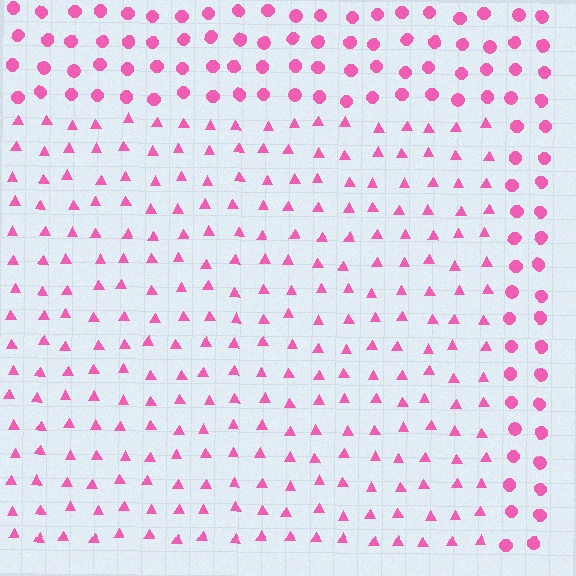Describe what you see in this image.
The image is filled with small pink elements arranged in a uniform grid. A rectangle-shaped region contains triangles, while the surrounding area contains circles. The boundary is defined purely by the change in element shape.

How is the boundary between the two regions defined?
The boundary is defined by a change in element shape: triangles inside vs. circles outside. All elements share the same color and spacing.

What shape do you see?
I see a rectangle.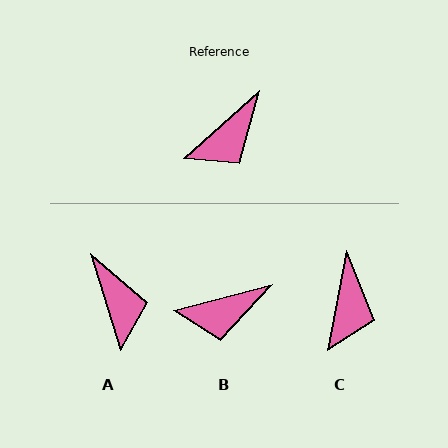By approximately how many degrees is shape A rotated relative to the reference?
Approximately 65 degrees counter-clockwise.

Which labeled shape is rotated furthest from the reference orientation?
A, about 65 degrees away.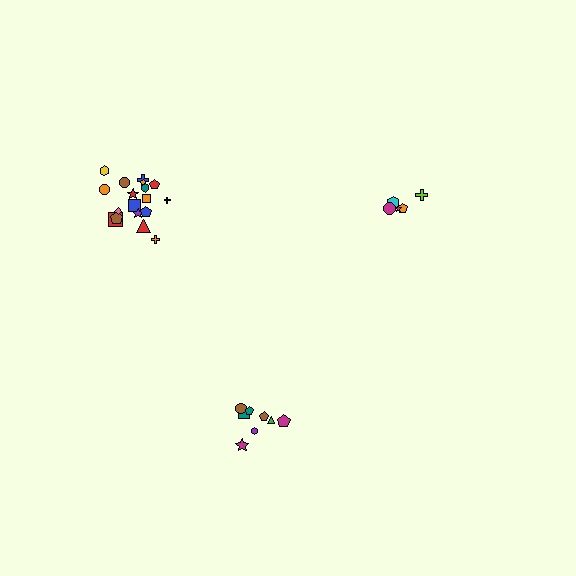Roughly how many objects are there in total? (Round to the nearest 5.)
Roughly 30 objects in total.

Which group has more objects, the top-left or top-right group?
The top-left group.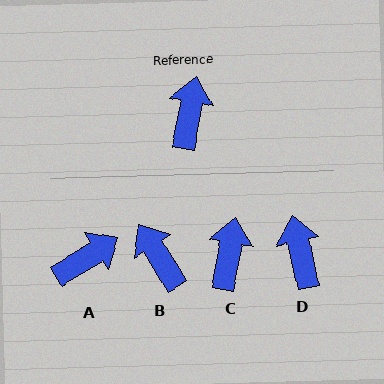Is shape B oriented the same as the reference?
No, it is off by about 43 degrees.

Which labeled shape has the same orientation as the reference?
C.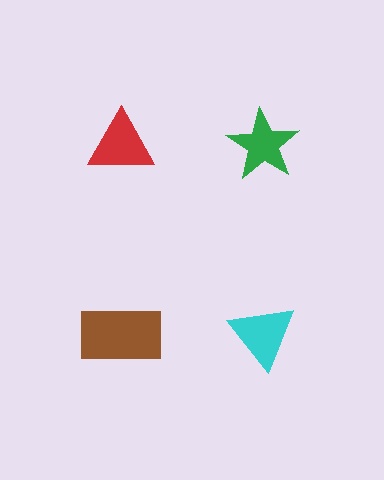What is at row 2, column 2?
A cyan triangle.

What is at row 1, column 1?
A red triangle.